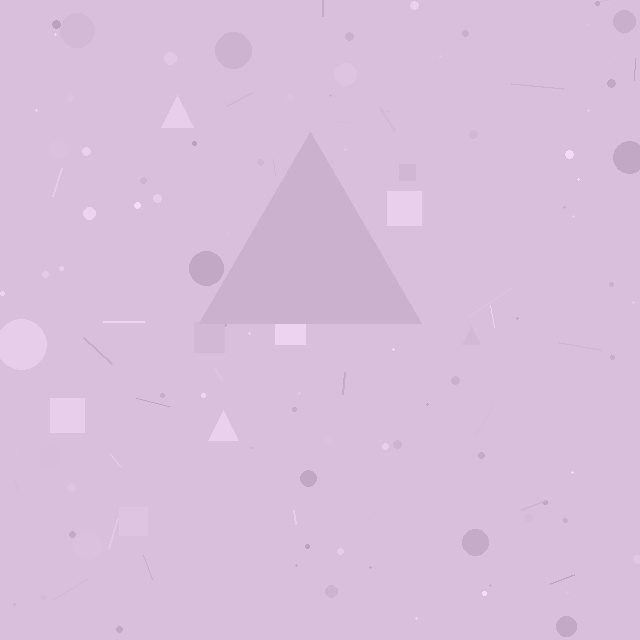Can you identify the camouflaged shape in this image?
The camouflaged shape is a triangle.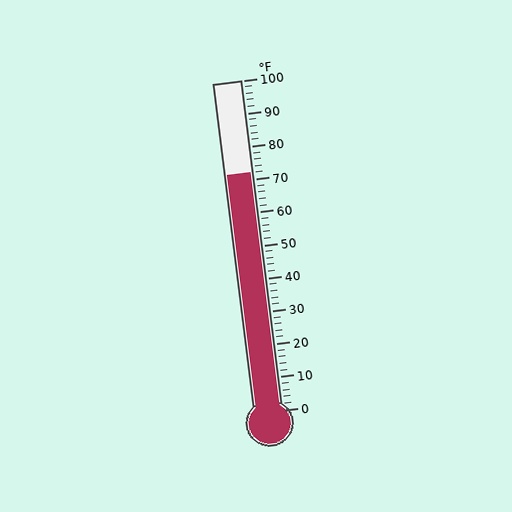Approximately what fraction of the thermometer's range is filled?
The thermometer is filled to approximately 70% of its range.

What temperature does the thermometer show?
The thermometer shows approximately 72°F.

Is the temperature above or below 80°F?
The temperature is below 80°F.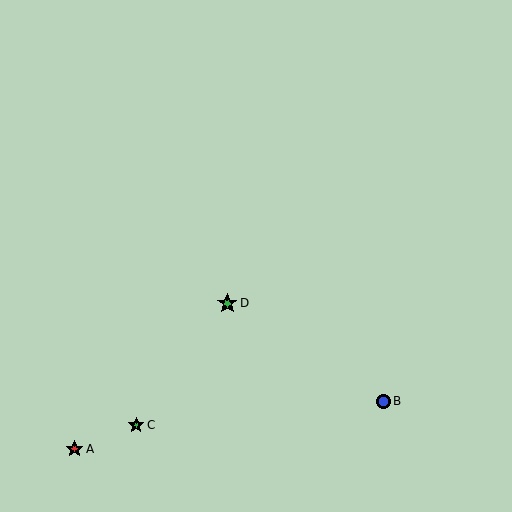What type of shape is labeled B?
Shape B is a blue circle.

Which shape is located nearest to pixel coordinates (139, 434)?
The green star (labeled C) at (136, 425) is nearest to that location.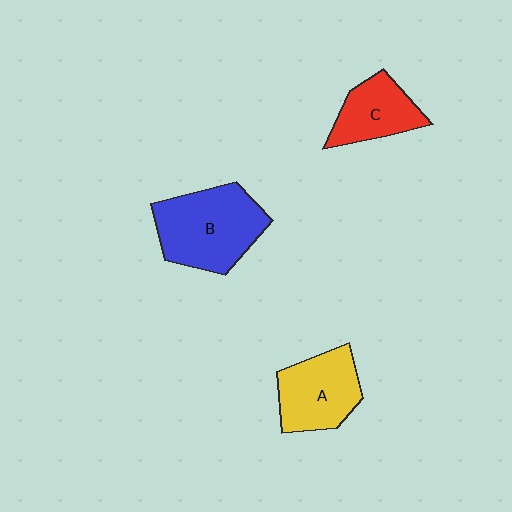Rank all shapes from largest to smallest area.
From largest to smallest: B (blue), A (yellow), C (red).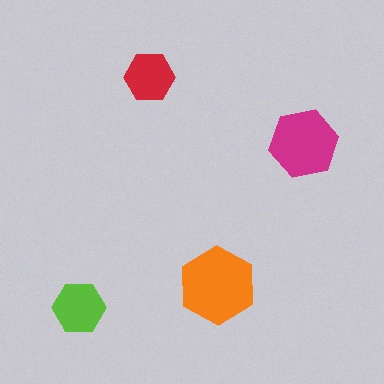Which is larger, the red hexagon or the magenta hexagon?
The magenta one.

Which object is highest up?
The red hexagon is topmost.